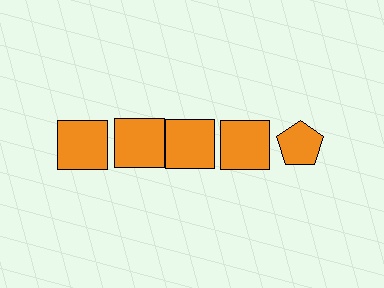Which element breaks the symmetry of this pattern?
The orange pentagon in the top row, rightmost column breaks the symmetry. All other shapes are orange squares.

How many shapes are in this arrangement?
There are 5 shapes arranged in a grid pattern.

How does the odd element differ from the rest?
It has a different shape: pentagon instead of square.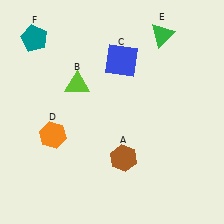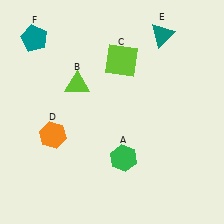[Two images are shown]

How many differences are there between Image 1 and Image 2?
There are 3 differences between the two images.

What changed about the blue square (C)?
In Image 1, C is blue. In Image 2, it changed to lime.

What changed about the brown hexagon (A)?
In Image 1, A is brown. In Image 2, it changed to green.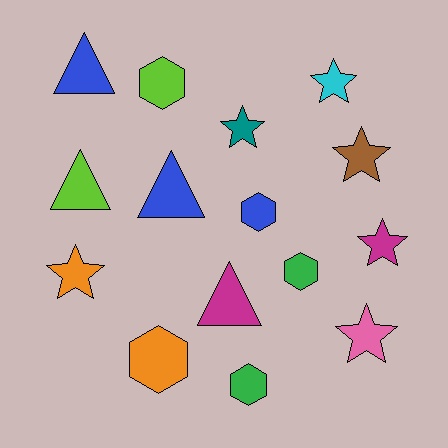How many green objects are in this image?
There are 2 green objects.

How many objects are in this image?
There are 15 objects.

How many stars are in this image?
There are 6 stars.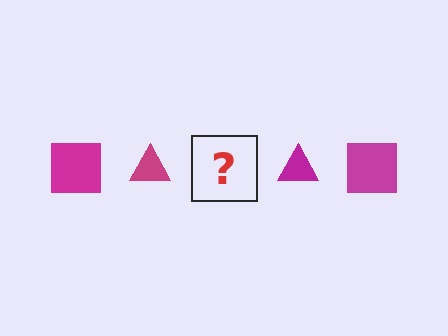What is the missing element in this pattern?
The missing element is a magenta square.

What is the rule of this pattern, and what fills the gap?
The rule is that the pattern cycles through square, triangle shapes in magenta. The gap should be filled with a magenta square.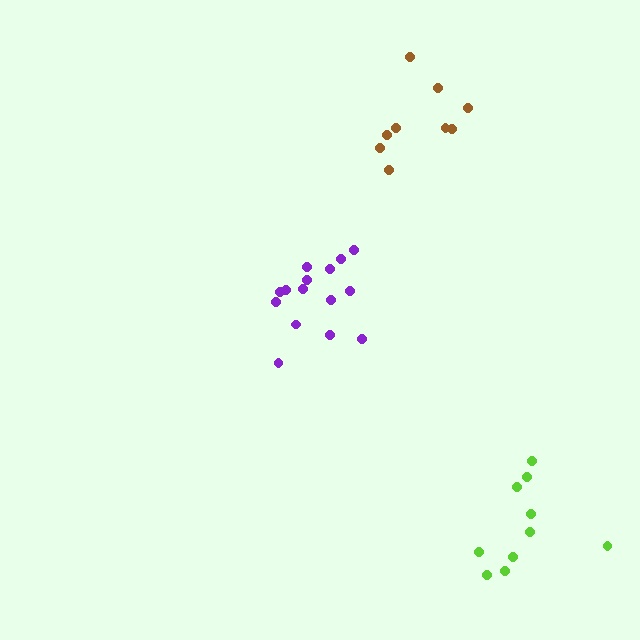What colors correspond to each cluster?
The clusters are colored: purple, lime, brown.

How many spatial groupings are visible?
There are 3 spatial groupings.